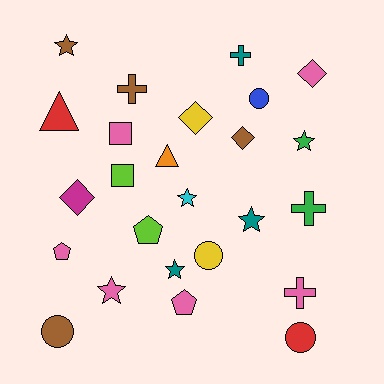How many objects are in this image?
There are 25 objects.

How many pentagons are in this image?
There are 3 pentagons.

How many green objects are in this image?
There are 2 green objects.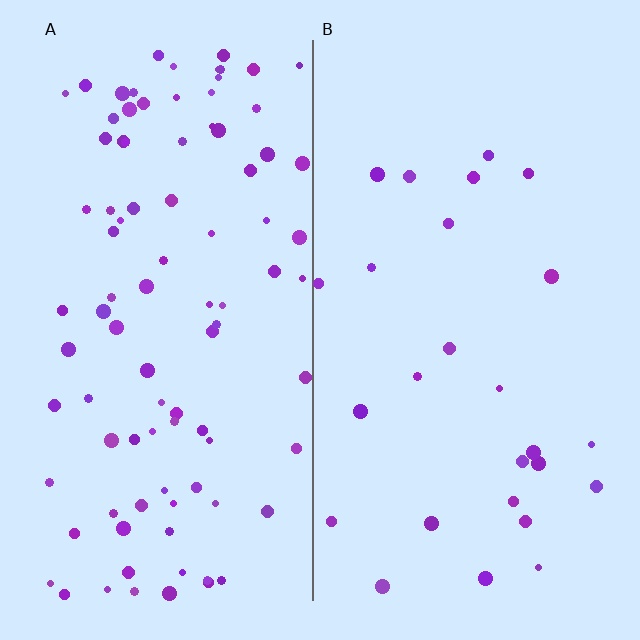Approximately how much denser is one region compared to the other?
Approximately 3.5× — region A over region B.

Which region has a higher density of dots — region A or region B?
A (the left).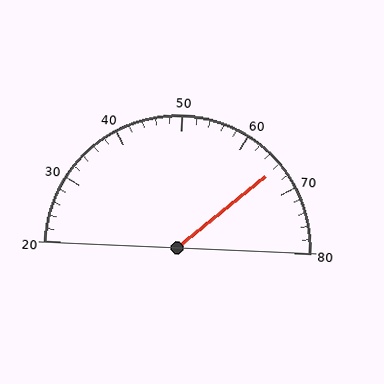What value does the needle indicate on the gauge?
The needle indicates approximately 66.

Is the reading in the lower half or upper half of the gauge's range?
The reading is in the upper half of the range (20 to 80).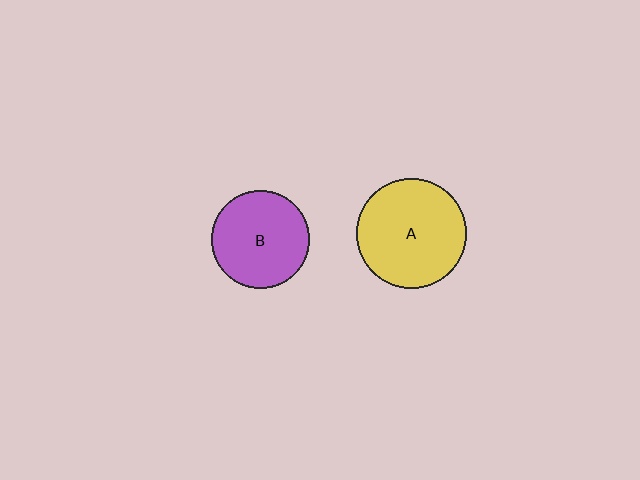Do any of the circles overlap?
No, none of the circles overlap.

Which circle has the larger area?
Circle A (yellow).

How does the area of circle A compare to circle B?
Approximately 1.3 times.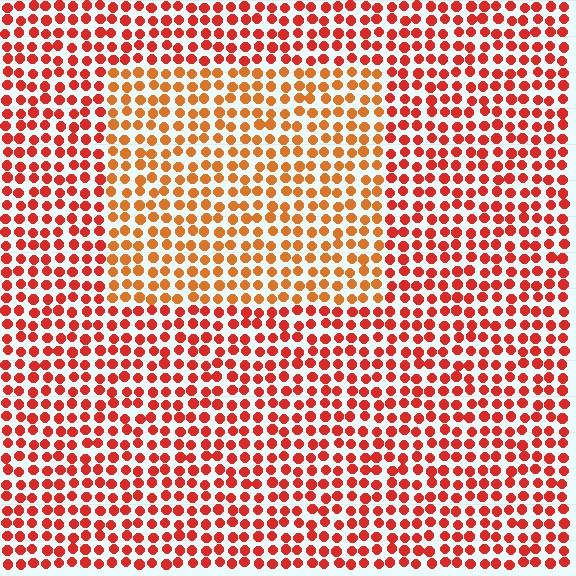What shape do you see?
I see a rectangle.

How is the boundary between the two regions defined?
The boundary is defined purely by a slight shift in hue (about 25 degrees). Spacing, size, and orientation are identical on both sides.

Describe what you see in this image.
The image is filled with small red elements in a uniform arrangement. A rectangle-shaped region is visible where the elements are tinted to a slightly different hue, forming a subtle color boundary.